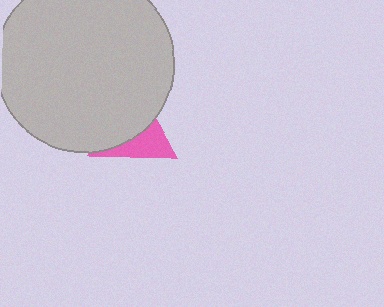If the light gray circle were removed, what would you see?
You would see the complete pink triangle.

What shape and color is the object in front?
The object in front is a light gray circle.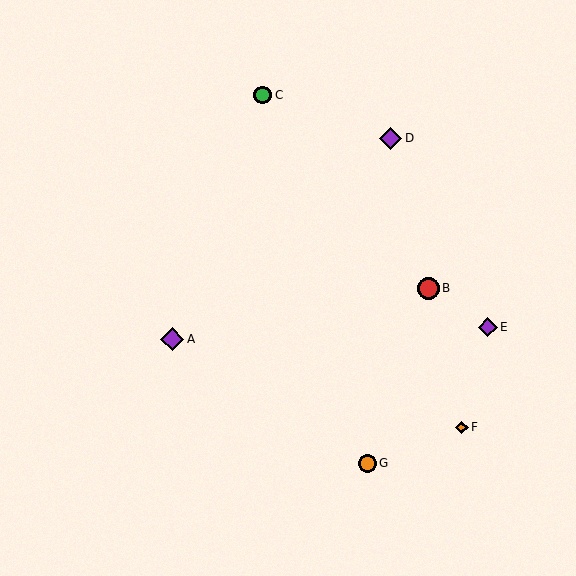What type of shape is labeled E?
Shape E is a purple diamond.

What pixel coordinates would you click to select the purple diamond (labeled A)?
Click at (172, 339) to select the purple diamond A.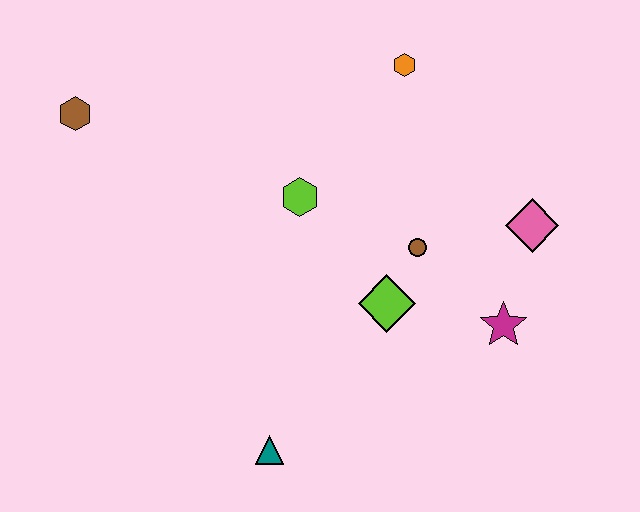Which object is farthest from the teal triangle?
The orange hexagon is farthest from the teal triangle.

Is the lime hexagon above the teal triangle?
Yes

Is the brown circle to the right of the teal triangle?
Yes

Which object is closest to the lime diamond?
The brown circle is closest to the lime diamond.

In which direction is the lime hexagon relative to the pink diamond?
The lime hexagon is to the left of the pink diamond.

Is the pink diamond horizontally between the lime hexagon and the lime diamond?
No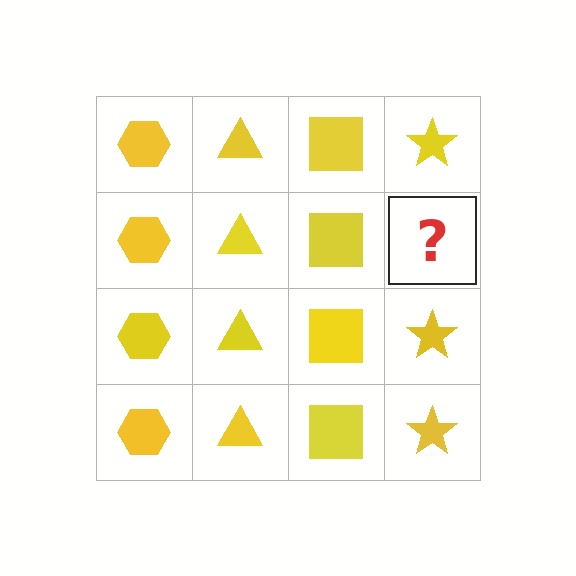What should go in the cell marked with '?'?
The missing cell should contain a yellow star.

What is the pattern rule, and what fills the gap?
The rule is that each column has a consistent shape. The gap should be filled with a yellow star.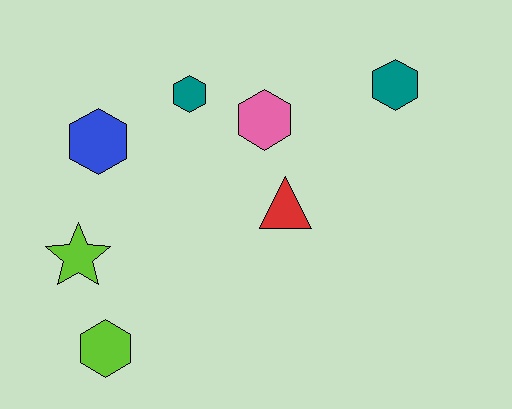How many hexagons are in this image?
There are 5 hexagons.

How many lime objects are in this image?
There are 2 lime objects.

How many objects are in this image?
There are 7 objects.